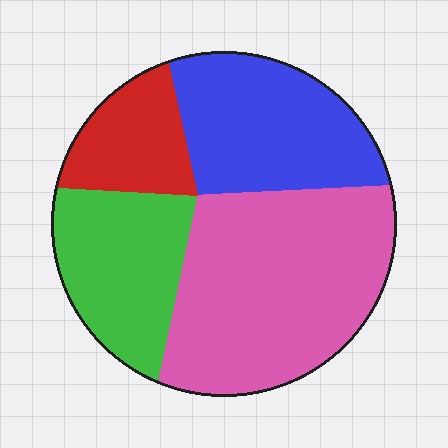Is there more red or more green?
Green.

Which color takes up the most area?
Pink, at roughly 40%.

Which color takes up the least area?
Red, at roughly 15%.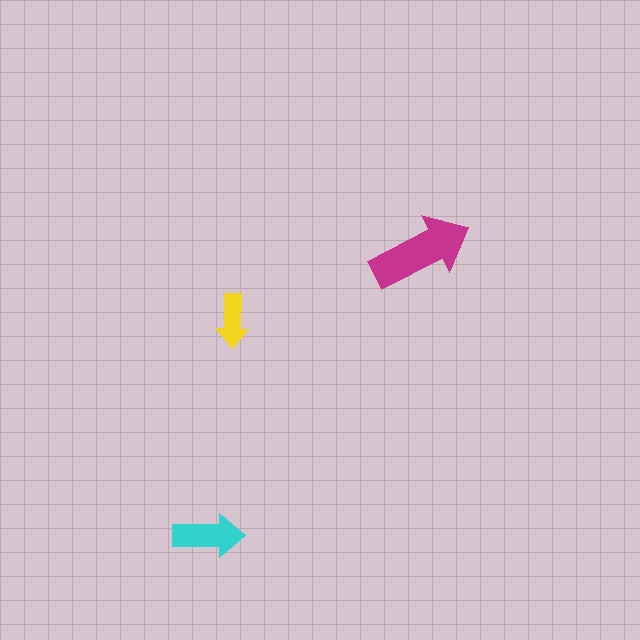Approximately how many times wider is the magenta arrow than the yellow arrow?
About 2 times wider.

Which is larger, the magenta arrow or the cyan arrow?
The magenta one.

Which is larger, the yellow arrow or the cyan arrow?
The cyan one.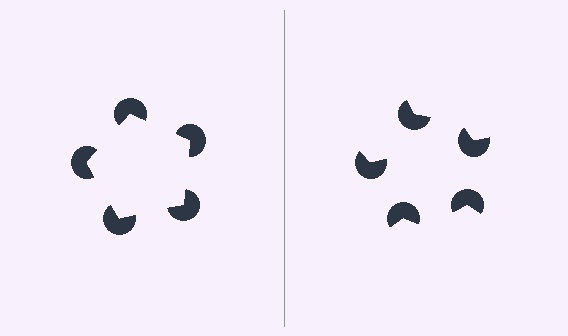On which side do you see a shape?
An illusory pentagon appears on the left side. On the right side the wedge cuts are rotated, so no coherent shape forms.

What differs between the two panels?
The pac-man discs are positioned identically on both sides; only the wedge orientations differ. On the left they align to a pentagon; on the right they are misaligned.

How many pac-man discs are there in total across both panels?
10 — 5 on each side.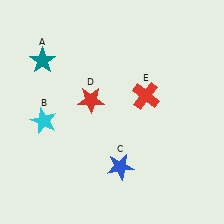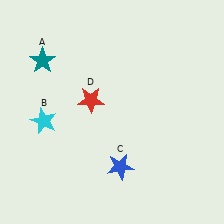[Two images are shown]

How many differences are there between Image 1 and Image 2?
There is 1 difference between the two images.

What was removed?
The red cross (E) was removed in Image 2.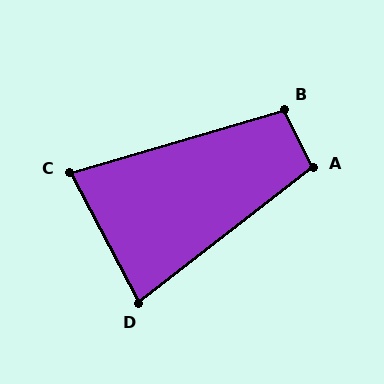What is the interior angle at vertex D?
Approximately 80 degrees (acute).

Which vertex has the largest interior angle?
A, at approximately 101 degrees.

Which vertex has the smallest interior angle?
C, at approximately 79 degrees.